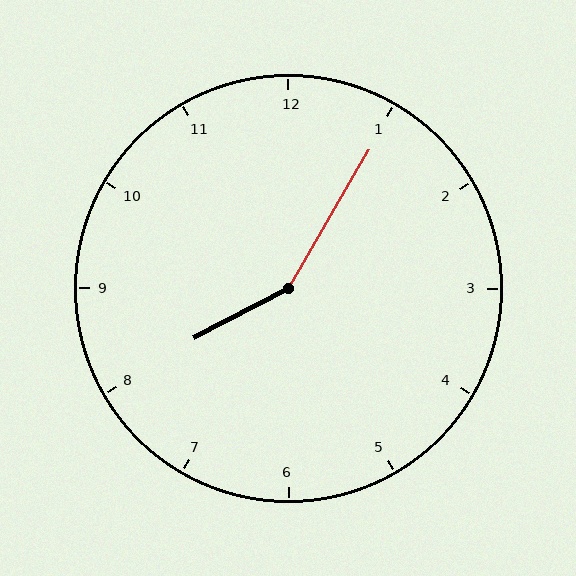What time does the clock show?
8:05.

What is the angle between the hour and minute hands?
Approximately 148 degrees.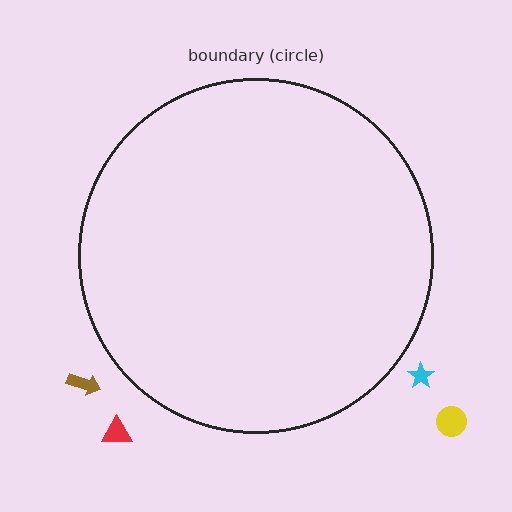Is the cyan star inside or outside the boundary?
Outside.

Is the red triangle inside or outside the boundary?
Outside.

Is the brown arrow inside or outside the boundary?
Outside.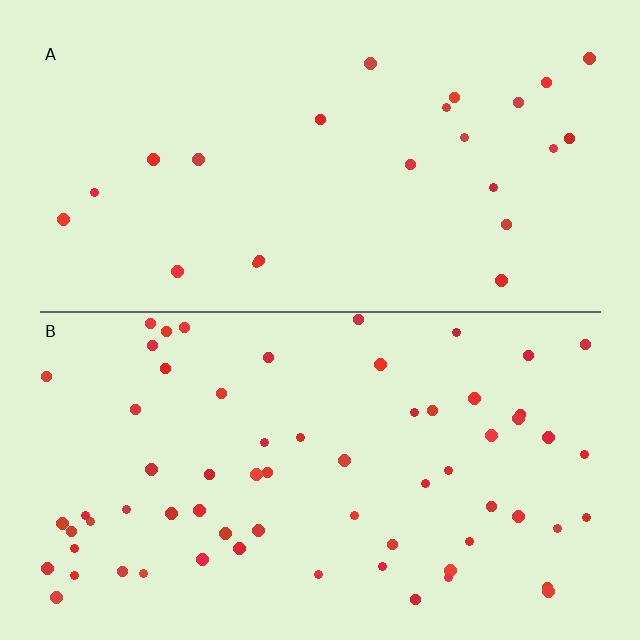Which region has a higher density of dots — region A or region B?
B (the bottom).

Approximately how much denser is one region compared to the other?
Approximately 2.8× — region B over region A.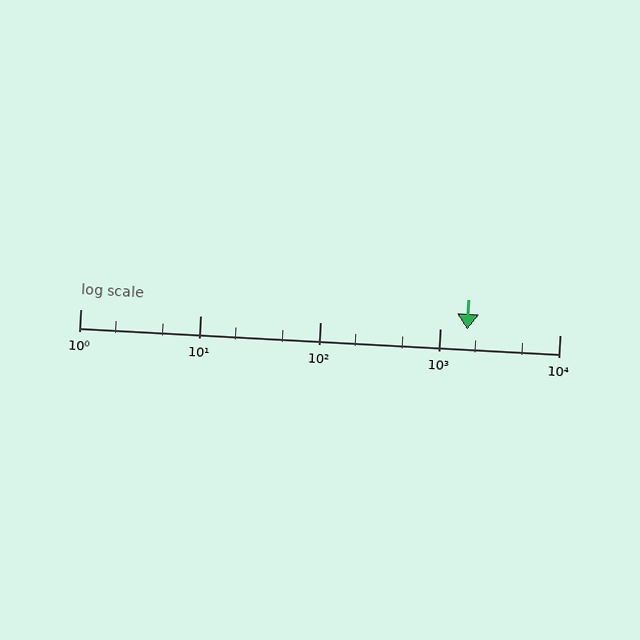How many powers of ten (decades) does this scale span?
The scale spans 4 decades, from 1 to 10000.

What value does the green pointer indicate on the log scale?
The pointer indicates approximately 1700.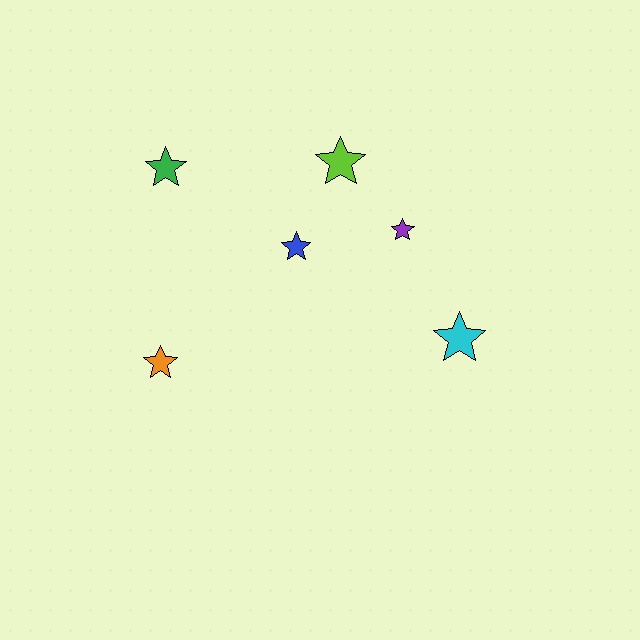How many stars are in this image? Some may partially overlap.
There are 6 stars.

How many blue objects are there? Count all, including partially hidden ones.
There is 1 blue object.